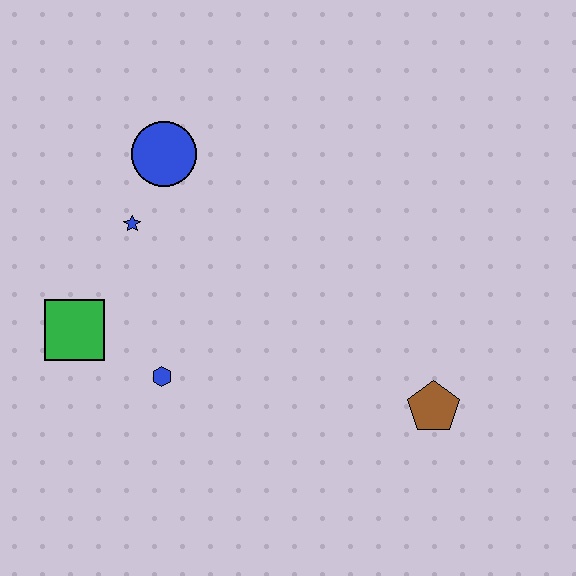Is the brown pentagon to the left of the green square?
No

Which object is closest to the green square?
The blue hexagon is closest to the green square.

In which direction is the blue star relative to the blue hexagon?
The blue star is above the blue hexagon.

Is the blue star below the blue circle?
Yes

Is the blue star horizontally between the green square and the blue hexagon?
Yes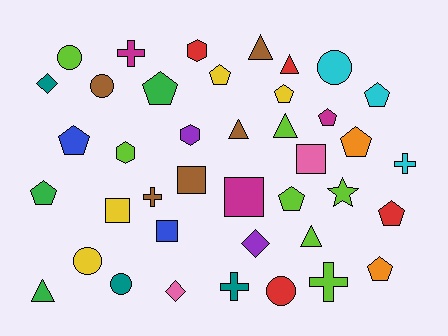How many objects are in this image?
There are 40 objects.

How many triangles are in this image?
There are 6 triangles.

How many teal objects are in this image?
There are 3 teal objects.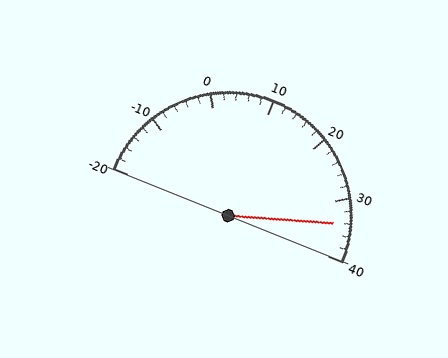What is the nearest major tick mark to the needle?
The nearest major tick mark is 30.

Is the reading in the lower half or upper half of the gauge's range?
The reading is in the upper half of the range (-20 to 40).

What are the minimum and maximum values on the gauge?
The gauge ranges from -20 to 40.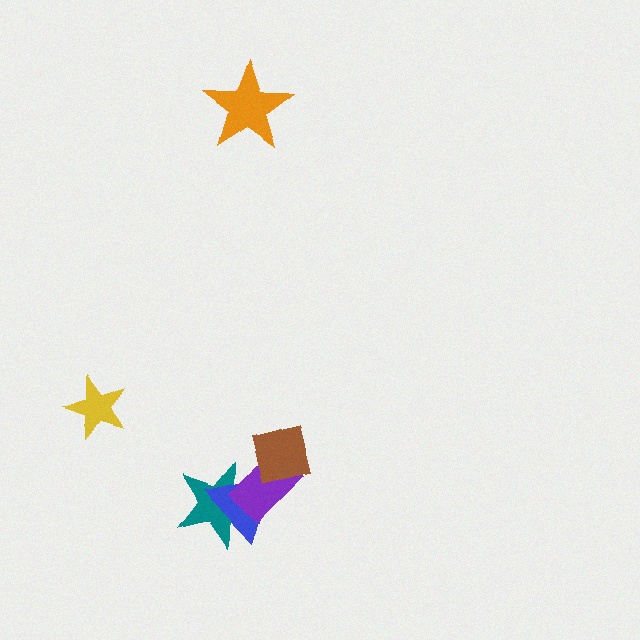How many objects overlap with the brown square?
2 objects overlap with the brown square.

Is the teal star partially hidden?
Yes, it is partially covered by another shape.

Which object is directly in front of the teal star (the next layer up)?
The blue triangle is directly in front of the teal star.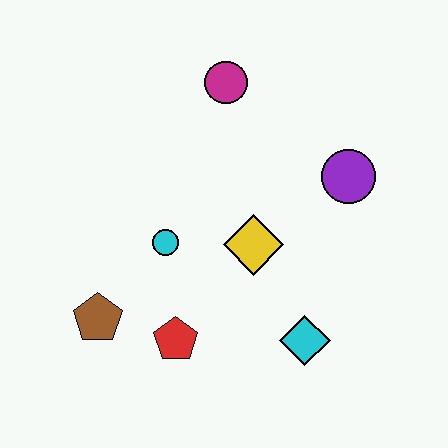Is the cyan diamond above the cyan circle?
No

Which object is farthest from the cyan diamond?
The magenta circle is farthest from the cyan diamond.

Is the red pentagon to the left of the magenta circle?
Yes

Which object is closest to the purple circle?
The yellow diamond is closest to the purple circle.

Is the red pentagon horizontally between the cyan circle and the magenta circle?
Yes